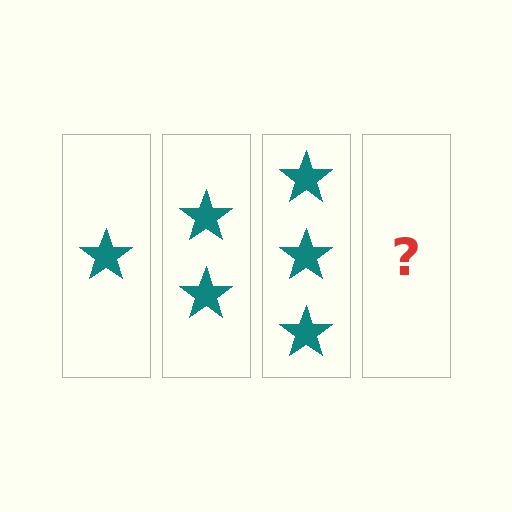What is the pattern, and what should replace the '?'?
The pattern is that each step adds one more star. The '?' should be 4 stars.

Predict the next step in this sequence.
The next step is 4 stars.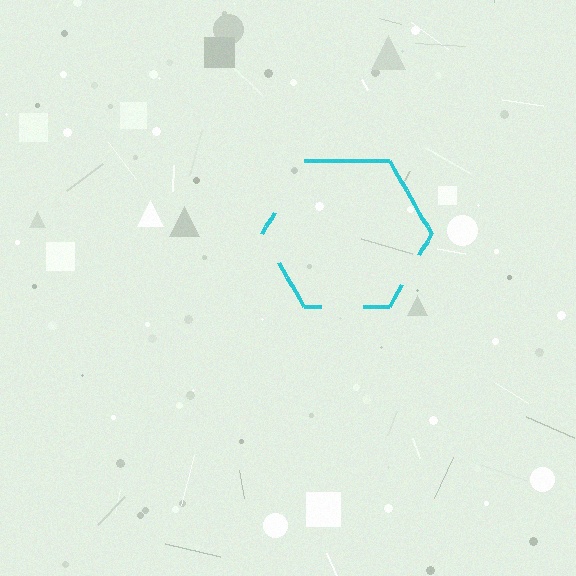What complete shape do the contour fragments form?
The contour fragments form a hexagon.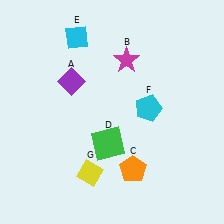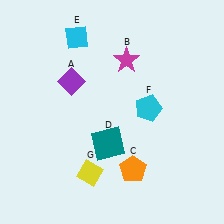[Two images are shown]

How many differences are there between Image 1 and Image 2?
There is 1 difference between the two images.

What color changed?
The square (D) changed from green in Image 1 to teal in Image 2.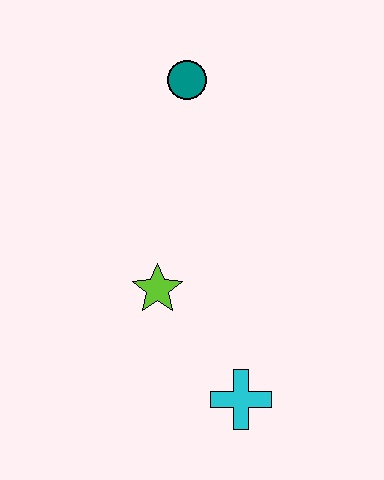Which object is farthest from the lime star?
The teal circle is farthest from the lime star.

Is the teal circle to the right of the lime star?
Yes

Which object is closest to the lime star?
The cyan cross is closest to the lime star.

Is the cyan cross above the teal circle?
No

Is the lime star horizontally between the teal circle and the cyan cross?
No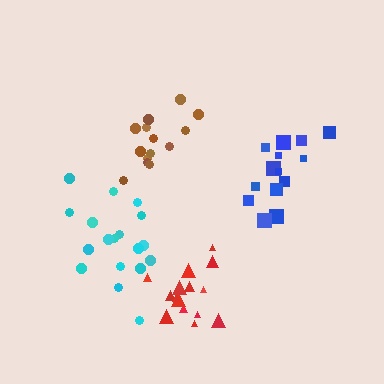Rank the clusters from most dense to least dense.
brown, red, blue, cyan.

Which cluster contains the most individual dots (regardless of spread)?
Cyan (18).